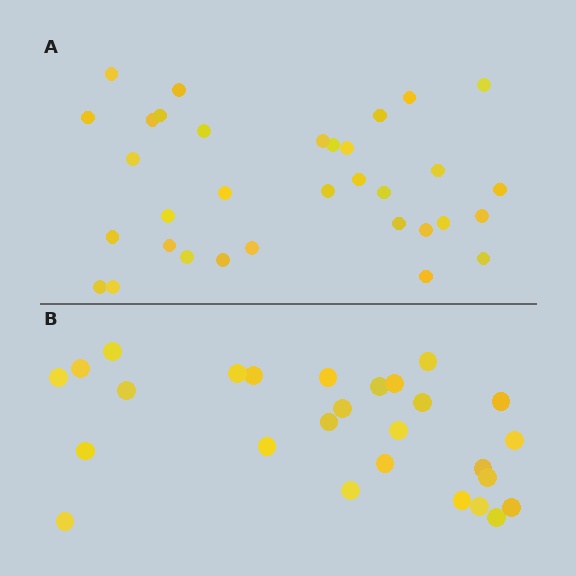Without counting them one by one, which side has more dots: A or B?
Region A (the top region) has more dots.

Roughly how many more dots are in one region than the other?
Region A has about 6 more dots than region B.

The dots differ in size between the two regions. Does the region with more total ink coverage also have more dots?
No. Region B has more total ink coverage because its dots are larger, but region A actually contains more individual dots. Total area can be misleading — the number of items is what matters here.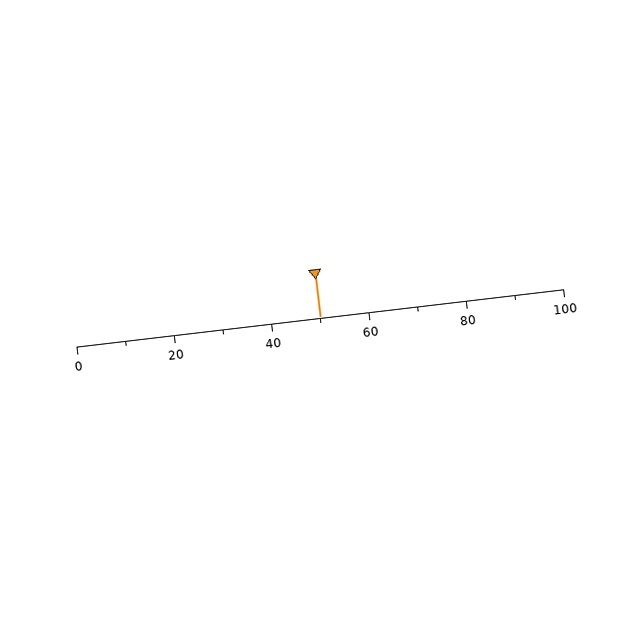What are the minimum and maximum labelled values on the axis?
The axis runs from 0 to 100.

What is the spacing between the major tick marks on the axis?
The major ticks are spaced 20 apart.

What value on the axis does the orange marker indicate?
The marker indicates approximately 50.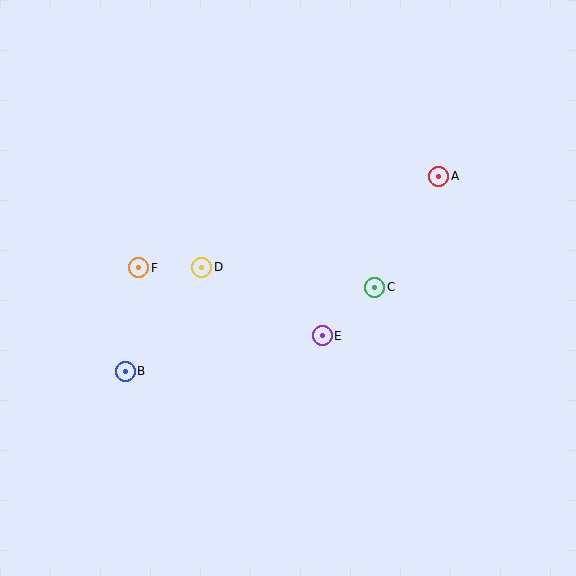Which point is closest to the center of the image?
Point E at (322, 336) is closest to the center.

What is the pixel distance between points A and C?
The distance between A and C is 128 pixels.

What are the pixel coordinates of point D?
Point D is at (202, 267).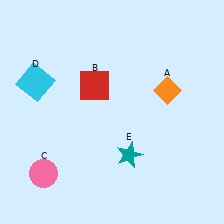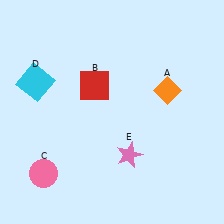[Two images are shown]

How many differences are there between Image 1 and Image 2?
There is 1 difference between the two images.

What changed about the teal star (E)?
In Image 1, E is teal. In Image 2, it changed to pink.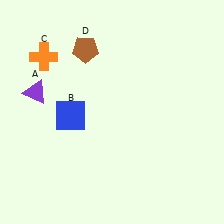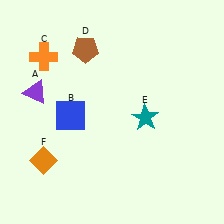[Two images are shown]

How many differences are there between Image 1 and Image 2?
There are 2 differences between the two images.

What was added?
A teal star (E), an orange diamond (F) were added in Image 2.